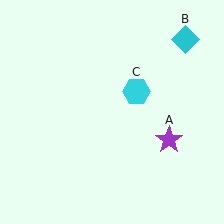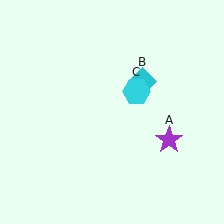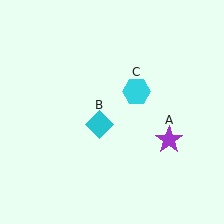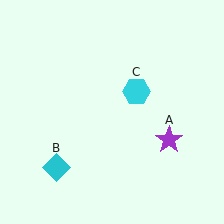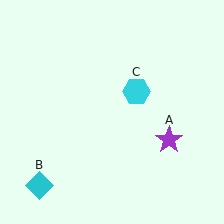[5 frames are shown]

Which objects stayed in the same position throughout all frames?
Purple star (object A) and cyan hexagon (object C) remained stationary.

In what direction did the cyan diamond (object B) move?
The cyan diamond (object B) moved down and to the left.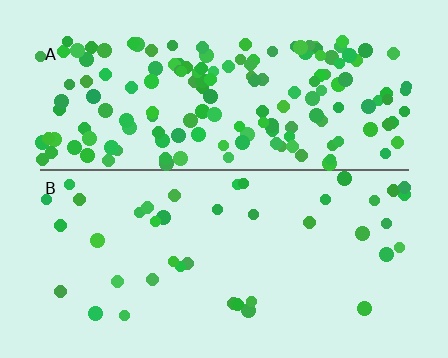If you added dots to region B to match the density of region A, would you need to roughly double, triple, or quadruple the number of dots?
Approximately quadruple.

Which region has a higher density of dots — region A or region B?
A (the top).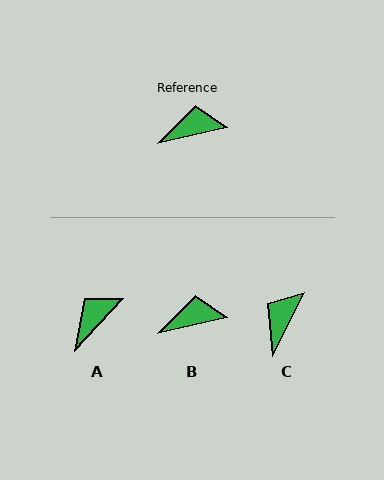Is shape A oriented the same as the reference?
No, it is off by about 35 degrees.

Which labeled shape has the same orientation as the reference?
B.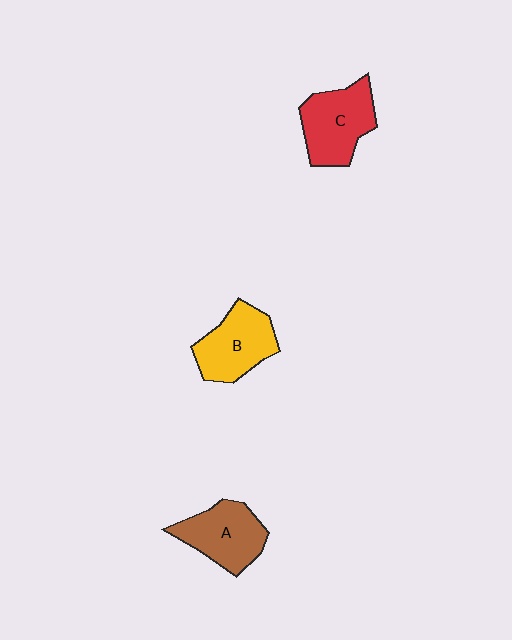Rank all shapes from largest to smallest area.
From largest to smallest: C (red), B (yellow), A (brown).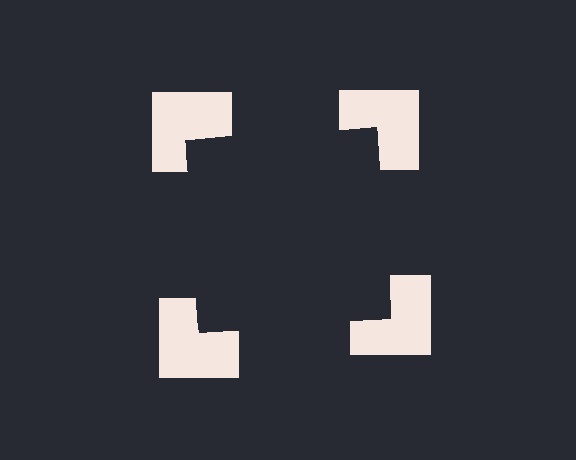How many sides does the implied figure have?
4 sides.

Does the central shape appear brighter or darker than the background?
It typically appears slightly darker than the background, even though no actual brightness change is drawn.